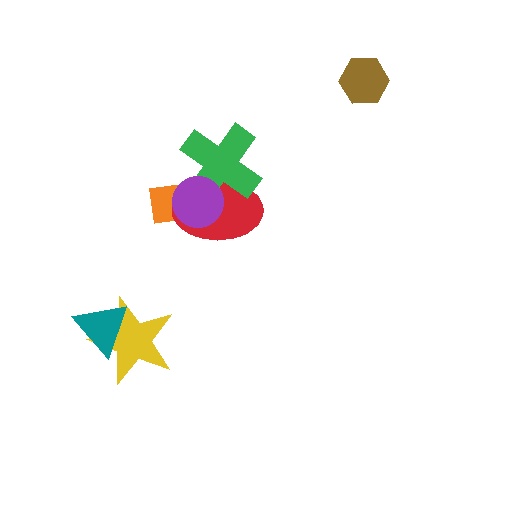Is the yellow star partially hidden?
Yes, it is partially covered by another shape.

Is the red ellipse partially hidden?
Yes, it is partially covered by another shape.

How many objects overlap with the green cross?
3 objects overlap with the green cross.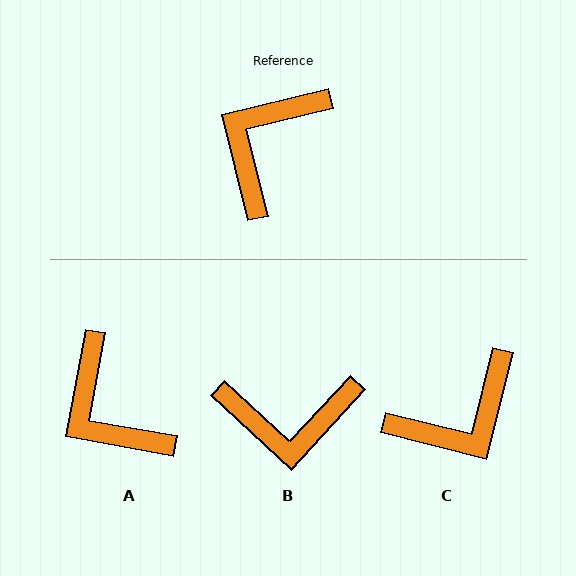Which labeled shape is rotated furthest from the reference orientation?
C, about 152 degrees away.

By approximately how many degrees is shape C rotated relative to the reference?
Approximately 152 degrees counter-clockwise.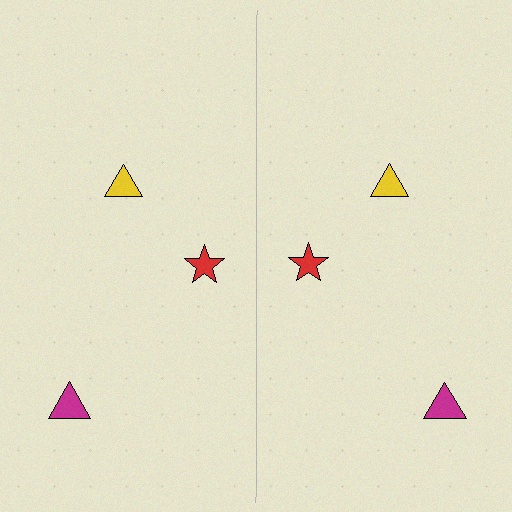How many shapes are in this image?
There are 6 shapes in this image.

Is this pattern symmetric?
Yes, this pattern has bilateral (reflection) symmetry.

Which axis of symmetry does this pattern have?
The pattern has a vertical axis of symmetry running through the center of the image.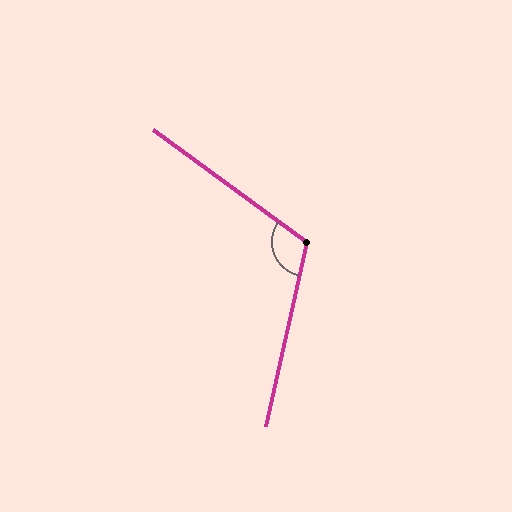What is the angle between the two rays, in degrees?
Approximately 114 degrees.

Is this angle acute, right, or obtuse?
It is obtuse.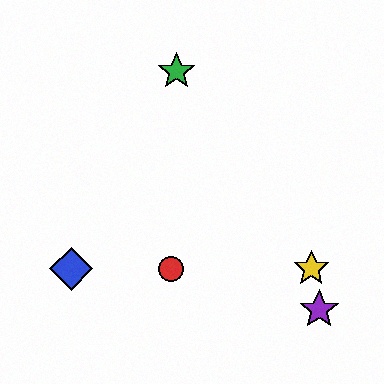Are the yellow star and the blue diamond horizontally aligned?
Yes, both are at y≈269.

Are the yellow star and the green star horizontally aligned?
No, the yellow star is at y≈269 and the green star is at y≈71.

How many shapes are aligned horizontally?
3 shapes (the red circle, the blue diamond, the yellow star) are aligned horizontally.